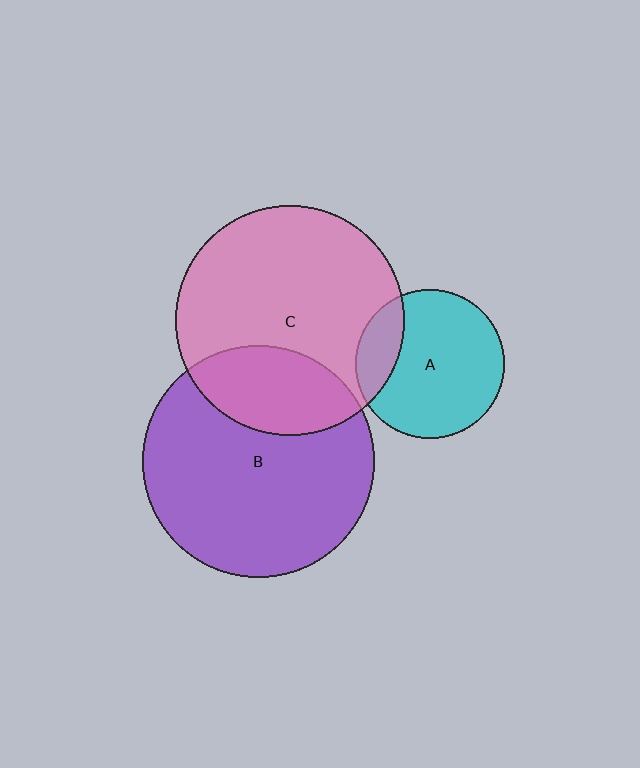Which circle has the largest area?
Circle B (purple).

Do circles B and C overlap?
Yes.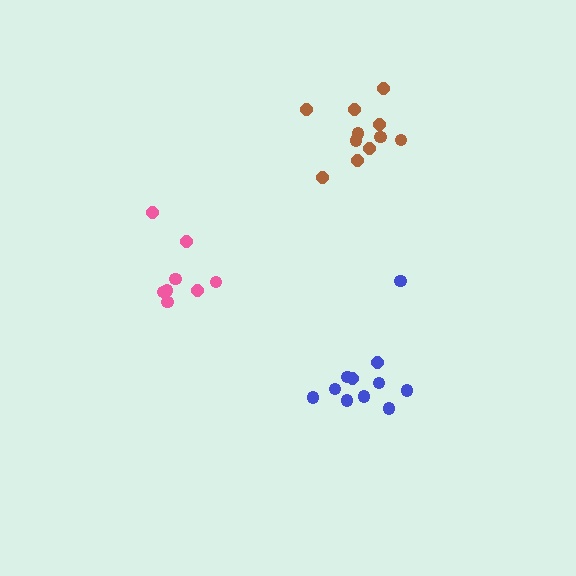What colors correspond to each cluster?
The clusters are colored: pink, blue, brown.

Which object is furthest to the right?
The brown cluster is rightmost.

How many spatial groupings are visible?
There are 3 spatial groupings.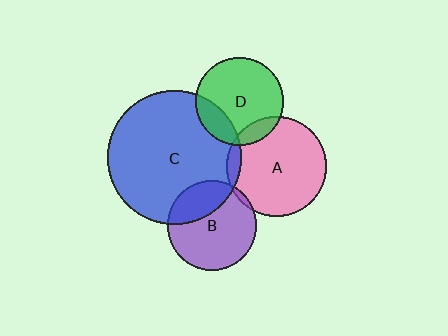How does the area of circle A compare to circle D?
Approximately 1.3 times.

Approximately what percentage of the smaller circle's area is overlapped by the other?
Approximately 5%.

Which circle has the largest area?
Circle C (blue).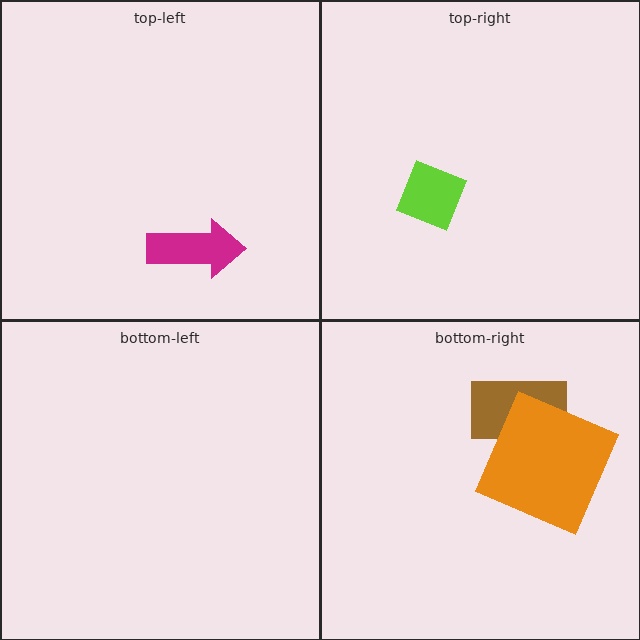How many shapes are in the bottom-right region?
2.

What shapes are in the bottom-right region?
The brown rectangle, the orange square.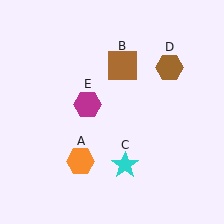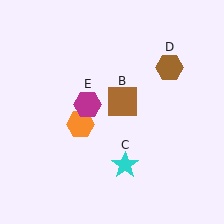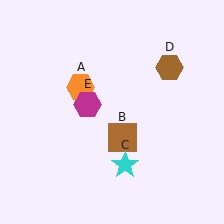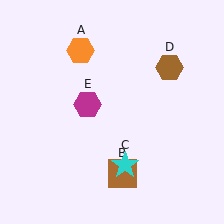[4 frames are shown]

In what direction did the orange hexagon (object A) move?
The orange hexagon (object A) moved up.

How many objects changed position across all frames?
2 objects changed position: orange hexagon (object A), brown square (object B).